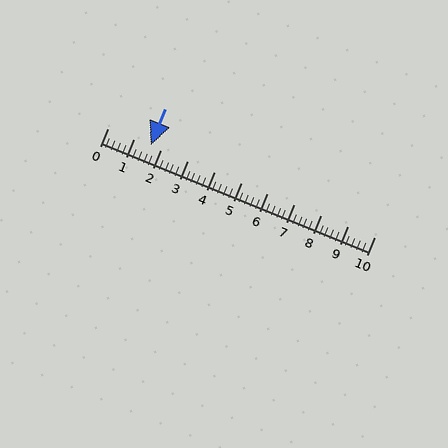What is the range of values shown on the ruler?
The ruler shows values from 0 to 10.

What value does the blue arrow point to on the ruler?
The blue arrow points to approximately 1.6.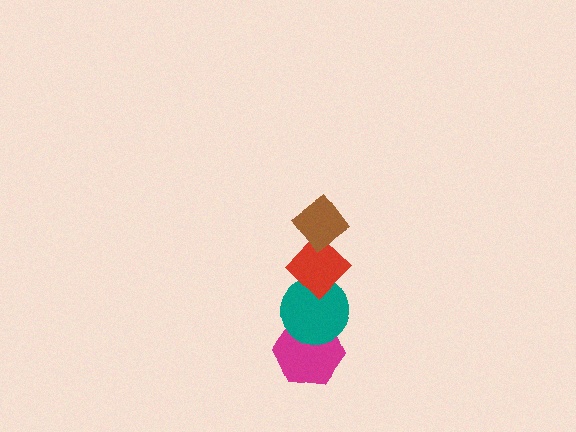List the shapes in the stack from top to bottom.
From top to bottom: the brown diamond, the red diamond, the teal circle, the magenta hexagon.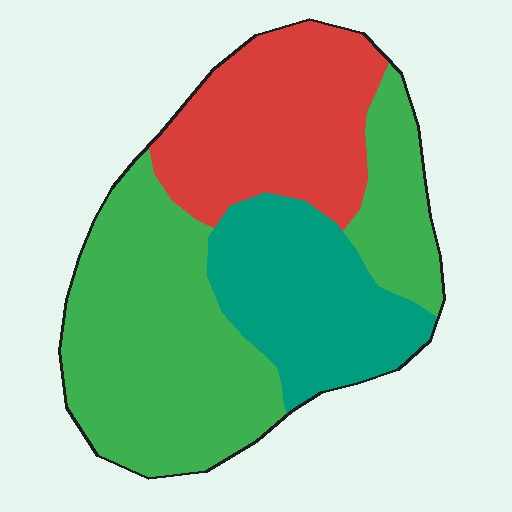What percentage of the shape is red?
Red covers roughly 25% of the shape.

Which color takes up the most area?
Green, at roughly 50%.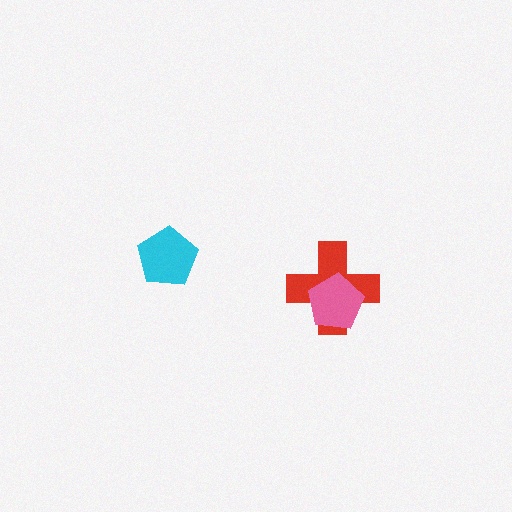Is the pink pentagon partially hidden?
No, no other shape covers it.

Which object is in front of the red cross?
The pink pentagon is in front of the red cross.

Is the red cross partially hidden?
Yes, it is partially covered by another shape.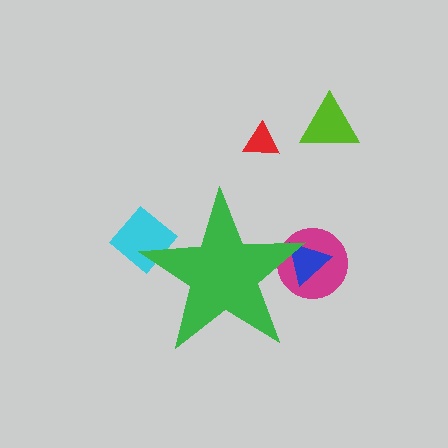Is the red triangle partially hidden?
No, the red triangle is fully visible.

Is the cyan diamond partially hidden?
Yes, the cyan diamond is partially hidden behind the green star.